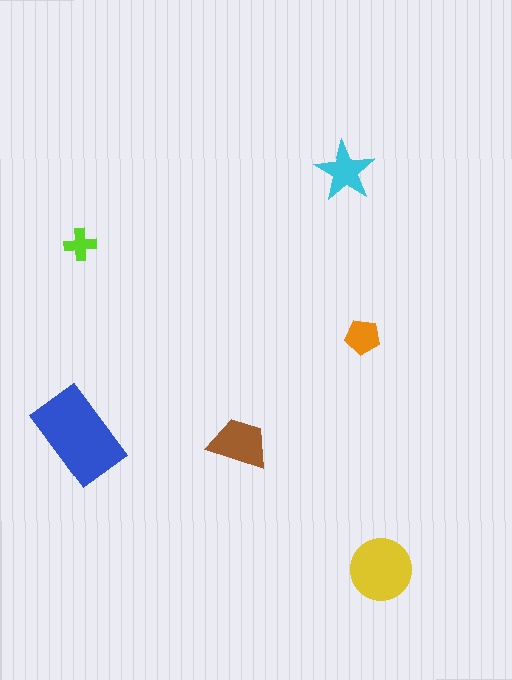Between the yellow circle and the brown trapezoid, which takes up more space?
The yellow circle.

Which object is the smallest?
The lime cross.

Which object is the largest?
The blue rectangle.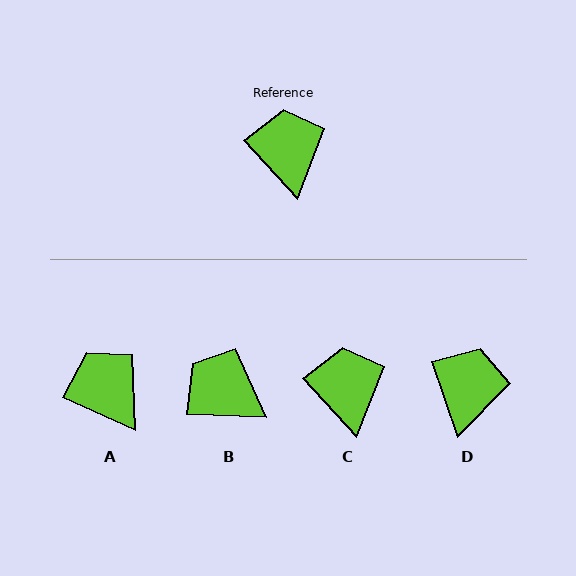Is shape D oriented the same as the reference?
No, it is off by about 23 degrees.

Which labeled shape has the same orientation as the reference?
C.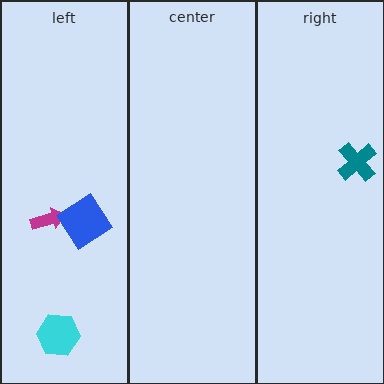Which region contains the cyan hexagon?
The left region.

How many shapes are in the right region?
1.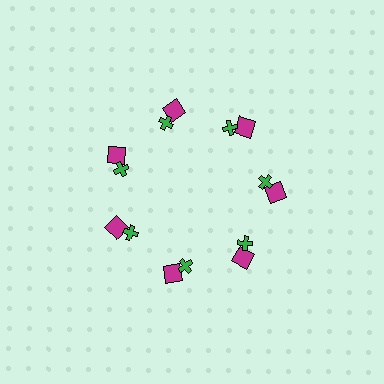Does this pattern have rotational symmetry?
Yes, this pattern has 7-fold rotational symmetry. It looks the same after rotating 51 degrees around the center.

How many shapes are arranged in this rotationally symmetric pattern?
There are 14 shapes, arranged in 7 groups of 2.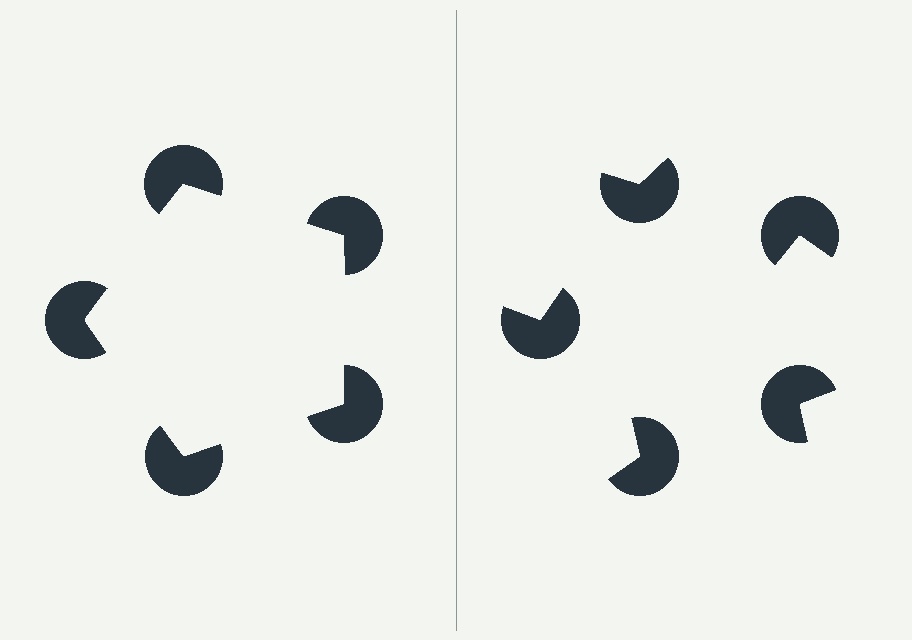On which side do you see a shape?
An illusory pentagon appears on the left side. On the right side the wedge cuts are rotated, so no coherent shape forms.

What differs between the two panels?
The pac-man discs are positioned identically on both sides; only the wedge orientations differ. On the left they align to a pentagon; on the right they are misaligned.